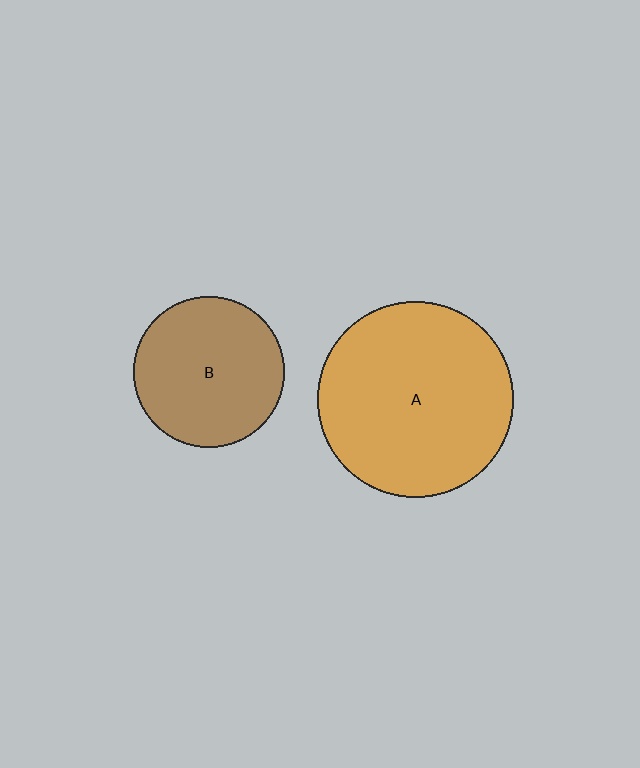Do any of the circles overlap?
No, none of the circles overlap.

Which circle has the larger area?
Circle A (orange).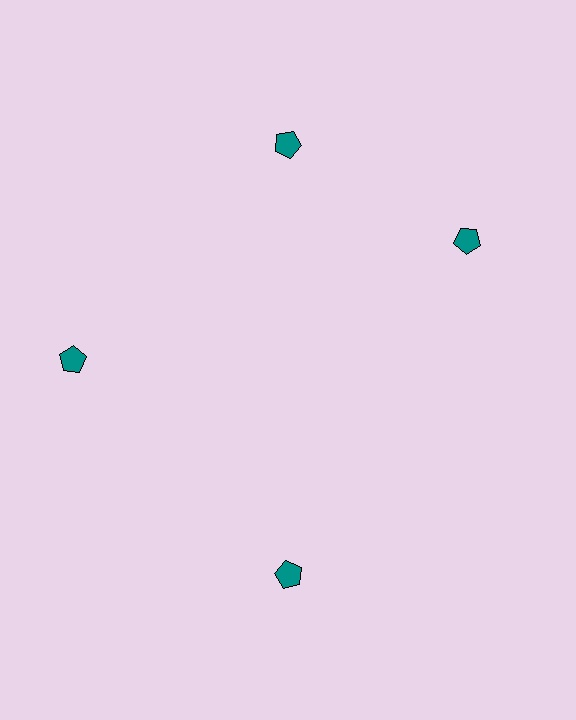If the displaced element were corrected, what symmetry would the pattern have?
It would have 4-fold rotational symmetry — the pattern would map onto itself every 90 degrees.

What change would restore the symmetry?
The symmetry would be restored by rotating it back into even spacing with its neighbors so that all 4 pentagons sit at equal angles and equal distance from the center.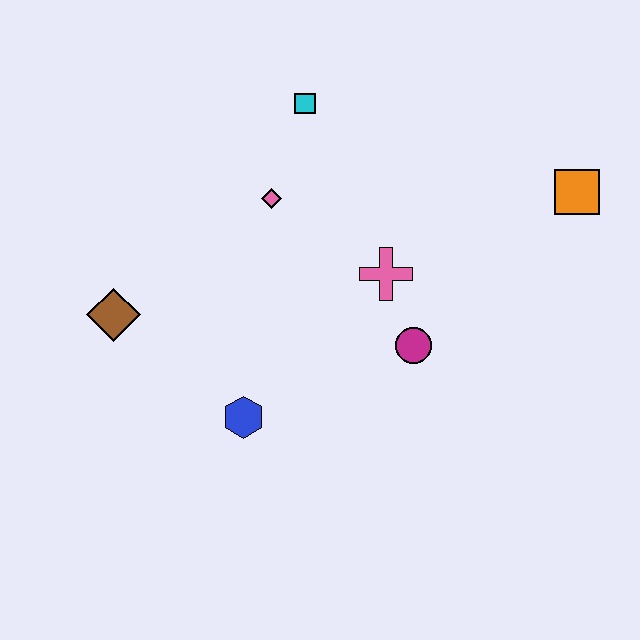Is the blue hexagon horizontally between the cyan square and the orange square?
No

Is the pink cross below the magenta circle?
No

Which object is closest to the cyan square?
The pink diamond is closest to the cyan square.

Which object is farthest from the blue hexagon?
The orange square is farthest from the blue hexagon.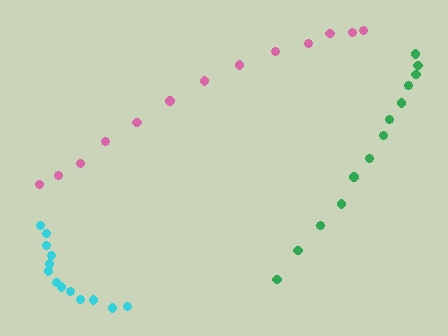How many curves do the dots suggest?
There are 3 distinct paths.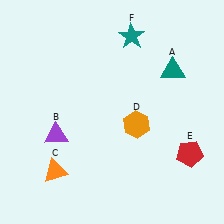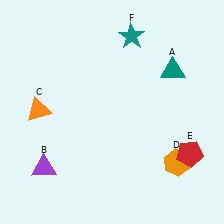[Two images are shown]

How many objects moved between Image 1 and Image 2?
3 objects moved between the two images.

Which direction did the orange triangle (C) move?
The orange triangle (C) moved up.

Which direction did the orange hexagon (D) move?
The orange hexagon (D) moved right.